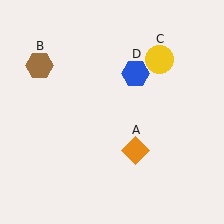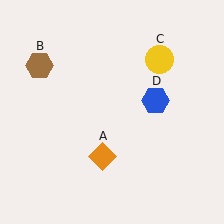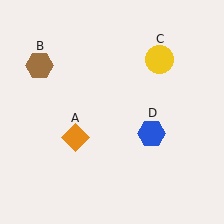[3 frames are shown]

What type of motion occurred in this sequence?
The orange diamond (object A), blue hexagon (object D) rotated clockwise around the center of the scene.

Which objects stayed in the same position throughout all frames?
Brown hexagon (object B) and yellow circle (object C) remained stationary.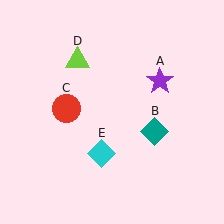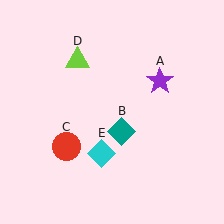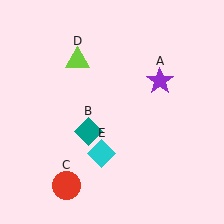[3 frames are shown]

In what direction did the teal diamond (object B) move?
The teal diamond (object B) moved left.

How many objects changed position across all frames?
2 objects changed position: teal diamond (object B), red circle (object C).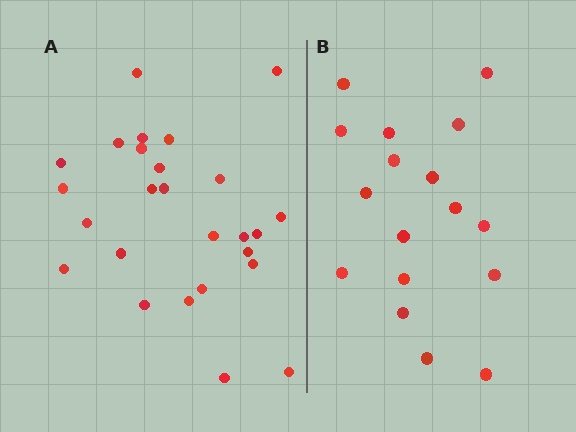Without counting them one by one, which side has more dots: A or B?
Region A (the left region) has more dots.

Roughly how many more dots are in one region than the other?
Region A has roughly 8 or so more dots than region B.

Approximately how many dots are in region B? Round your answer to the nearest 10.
About 20 dots. (The exact count is 17, which rounds to 20.)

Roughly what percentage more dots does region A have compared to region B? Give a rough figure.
About 55% more.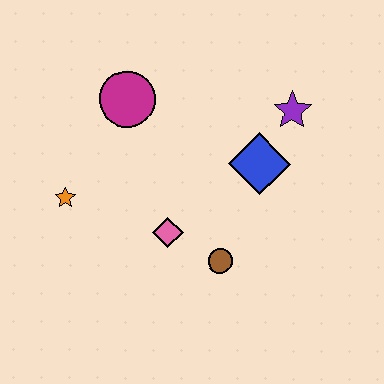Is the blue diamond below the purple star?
Yes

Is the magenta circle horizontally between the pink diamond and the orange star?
Yes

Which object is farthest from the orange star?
The purple star is farthest from the orange star.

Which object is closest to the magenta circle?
The orange star is closest to the magenta circle.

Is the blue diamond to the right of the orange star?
Yes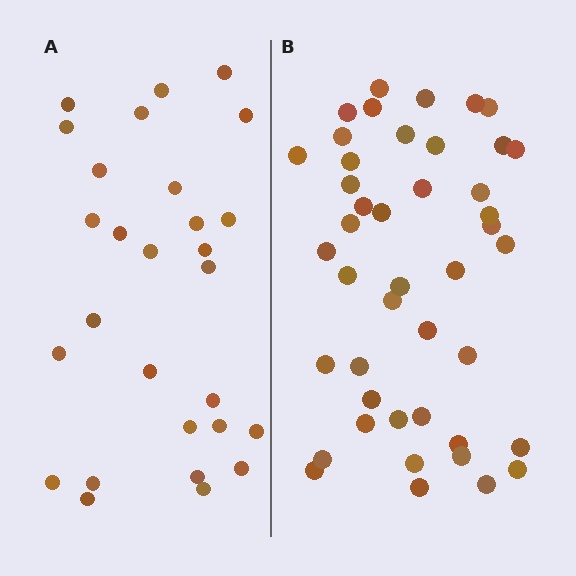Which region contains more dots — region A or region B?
Region B (the right region) has more dots.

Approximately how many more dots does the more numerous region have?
Region B has approximately 15 more dots than region A.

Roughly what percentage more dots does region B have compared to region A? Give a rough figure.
About 55% more.